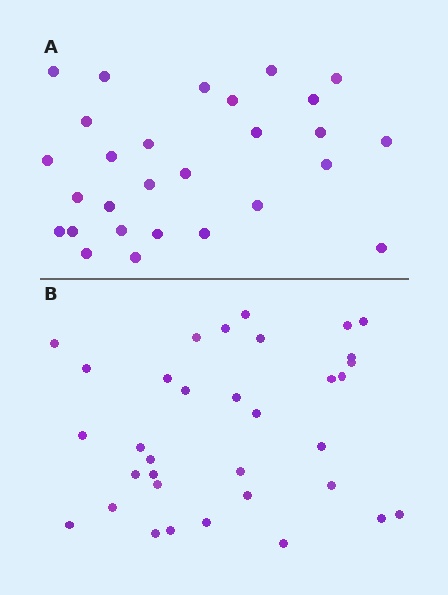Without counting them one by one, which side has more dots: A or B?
Region B (the bottom region) has more dots.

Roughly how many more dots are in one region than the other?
Region B has about 6 more dots than region A.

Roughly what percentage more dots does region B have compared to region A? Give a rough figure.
About 20% more.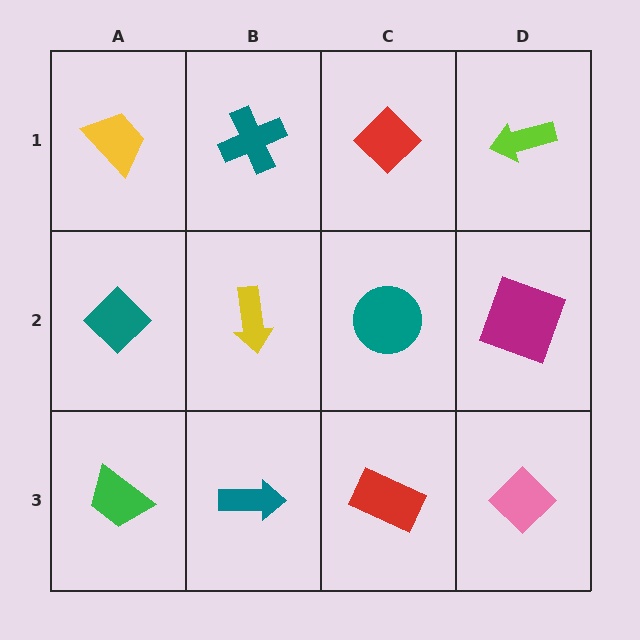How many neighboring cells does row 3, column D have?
2.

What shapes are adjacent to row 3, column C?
A teal circle (row 2, column C), a teal arrow (row 3, column B), a pink diamond (row 3, column D).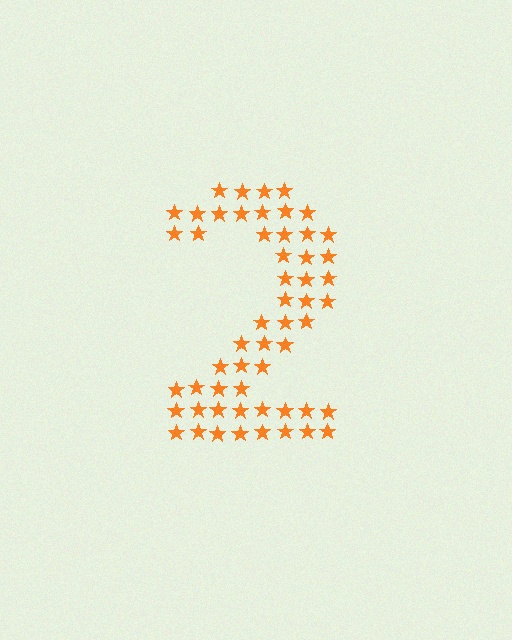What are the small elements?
The small elements are stars.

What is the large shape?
The large shape is the digit 2.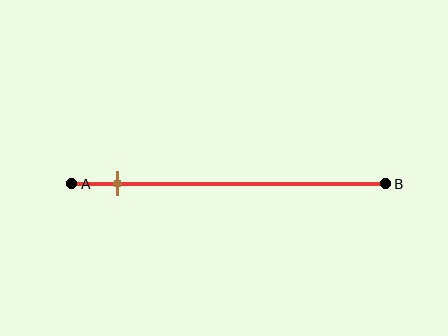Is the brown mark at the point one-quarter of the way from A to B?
No, the mark is at about 15% from A, not at the 25% one-quarter point.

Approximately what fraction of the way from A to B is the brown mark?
The brown mark is approximately 15% of the way from A to B.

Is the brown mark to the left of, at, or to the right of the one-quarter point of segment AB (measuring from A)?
The brown mark is to the left of the one-quarter point of segment AB.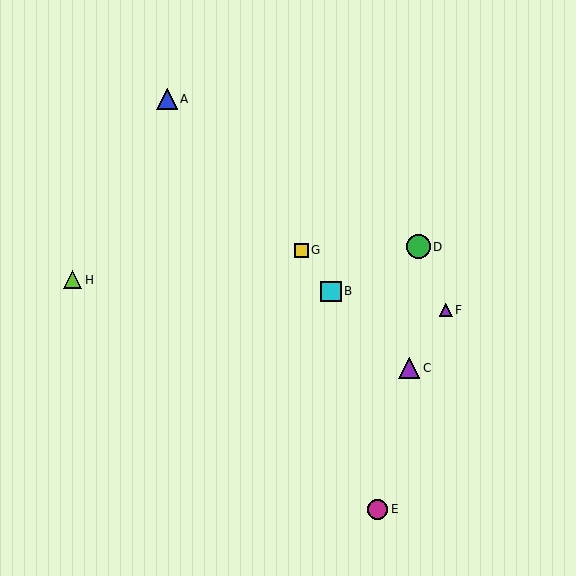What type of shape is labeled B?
Shape B is a cyan square.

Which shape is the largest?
The green circle (labeled D) is the largest.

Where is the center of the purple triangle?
The center of the purple triangle is at (409, 368).